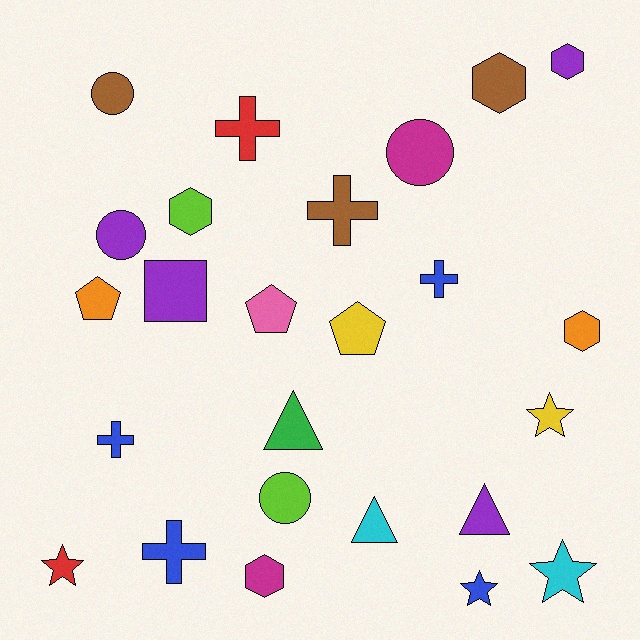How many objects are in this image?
There are 25 objects.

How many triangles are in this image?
There are 3 triangles.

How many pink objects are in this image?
There is 1 pink object.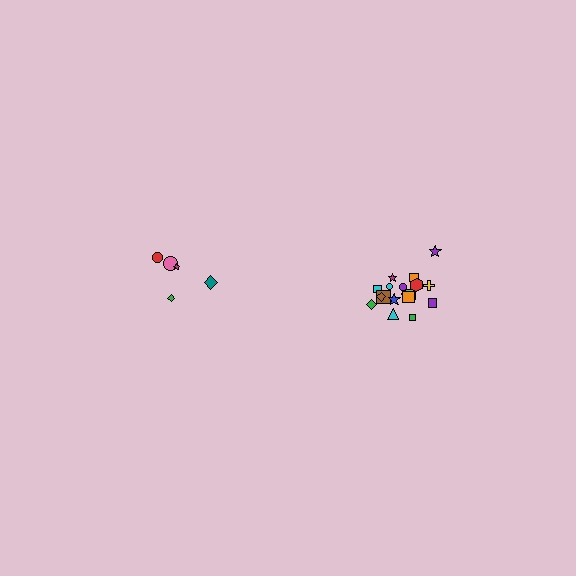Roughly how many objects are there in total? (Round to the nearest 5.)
Roughly 25 objects in total.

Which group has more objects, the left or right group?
The right group.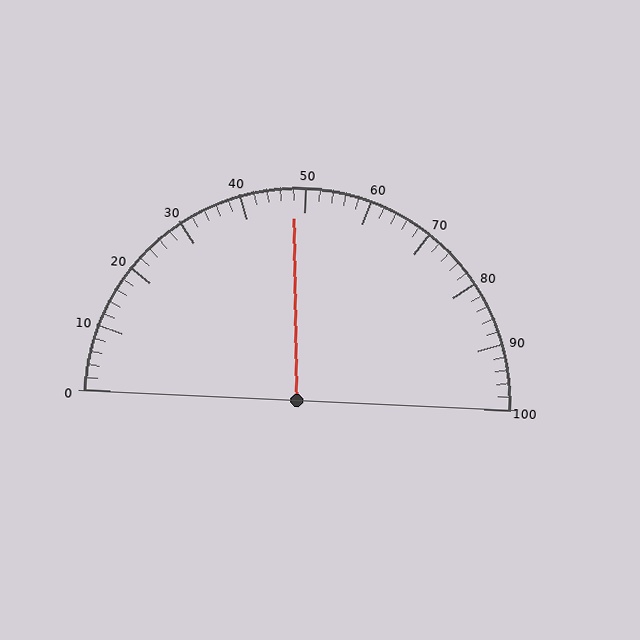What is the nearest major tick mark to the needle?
The nearest major tick mark is 50.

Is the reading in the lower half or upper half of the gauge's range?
The reading is in the lower half of the range (0 to 100).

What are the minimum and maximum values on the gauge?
The gauge ranges from 0 to 100.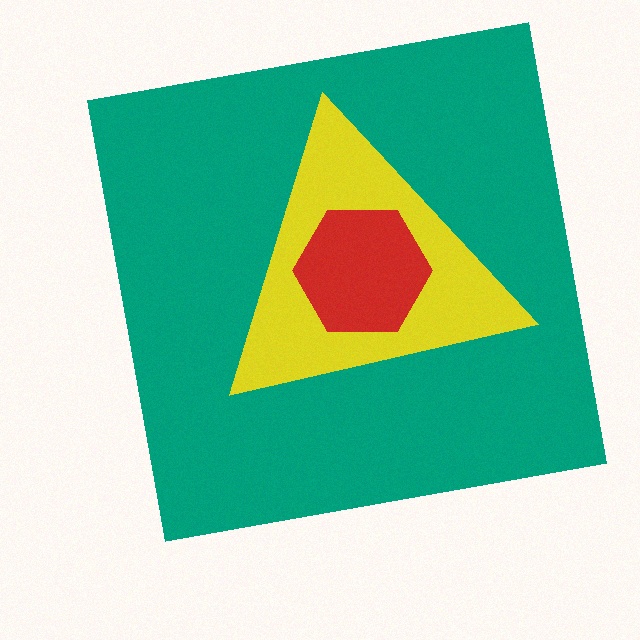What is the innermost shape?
The red hexagon.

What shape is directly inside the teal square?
The yellow triangle.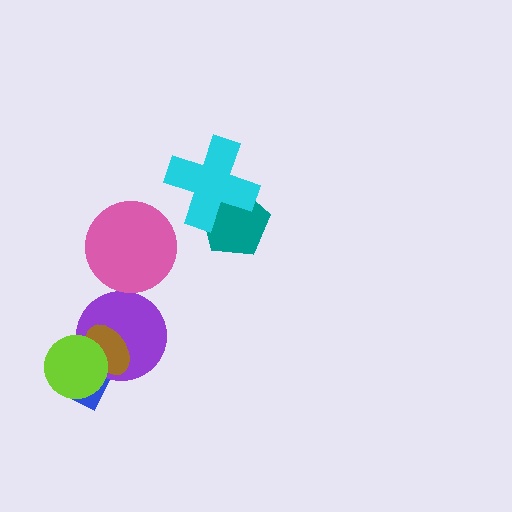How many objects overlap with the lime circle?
3 objects overlap with the lime circle.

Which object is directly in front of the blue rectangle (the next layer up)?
The purple circle is directly in front of the blue rectangle.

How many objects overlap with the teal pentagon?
1 object overlaps with the teal pentagon.